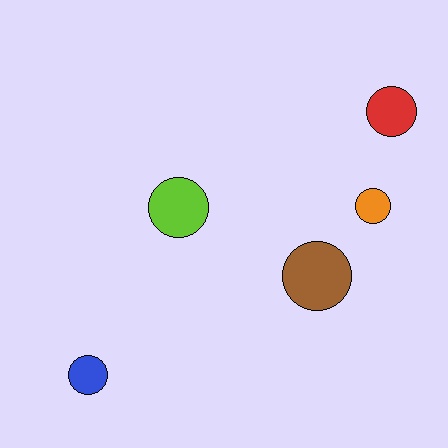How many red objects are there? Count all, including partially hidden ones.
There is 1 red object.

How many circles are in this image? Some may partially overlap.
There are 5 circles.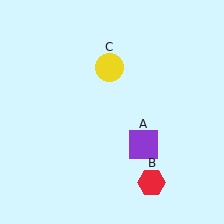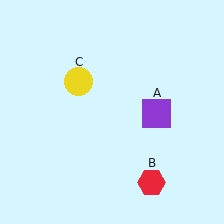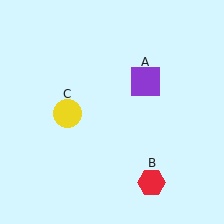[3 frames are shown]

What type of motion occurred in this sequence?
The purple square (object A), yellow circle (object C) rotated counterclockwise around the center of the scene.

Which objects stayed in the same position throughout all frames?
Red hexagon (object B) remained stationary.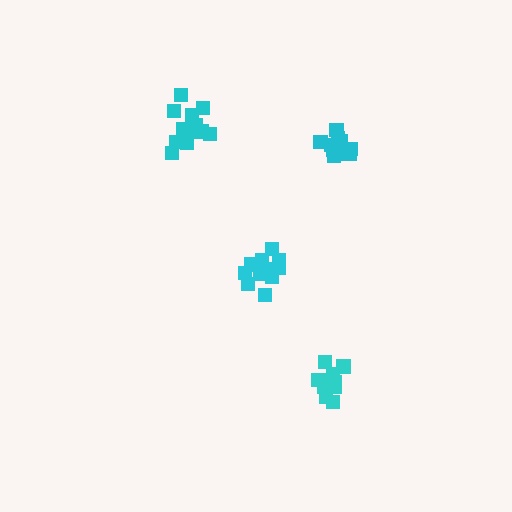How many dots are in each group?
Group 1: 13 dots, Group 2: 13 dots, Group 3: 11 dots, Group 4: 13 dots (50 total).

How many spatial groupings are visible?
There are 4 spatial groupings.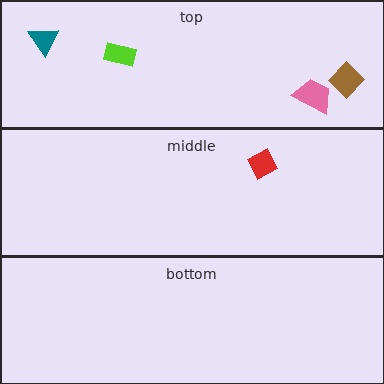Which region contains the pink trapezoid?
The top region.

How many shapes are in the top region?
4.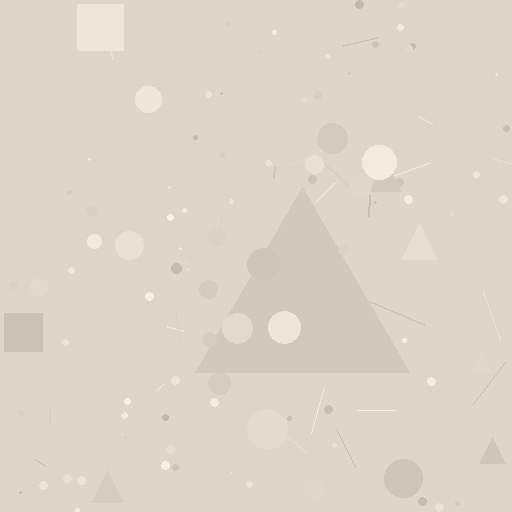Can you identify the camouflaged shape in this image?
The camouflaged shape is a triangle.